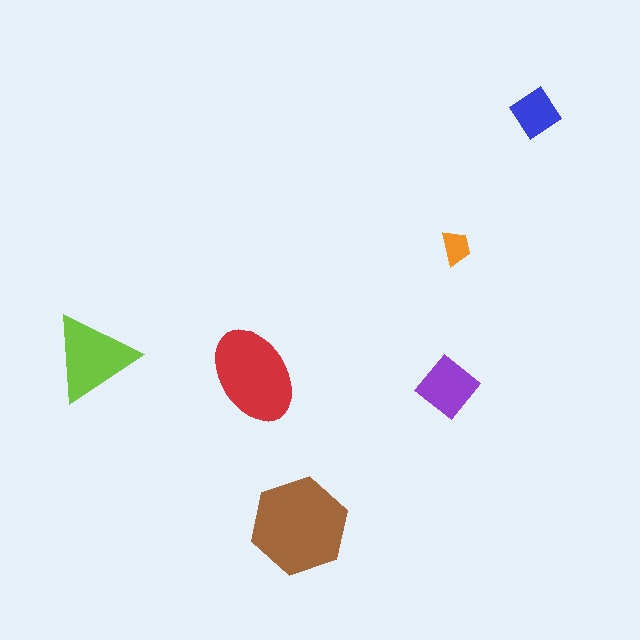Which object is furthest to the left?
The lime triangle is leftmost.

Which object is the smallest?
The orange trapezoid.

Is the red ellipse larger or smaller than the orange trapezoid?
Larger.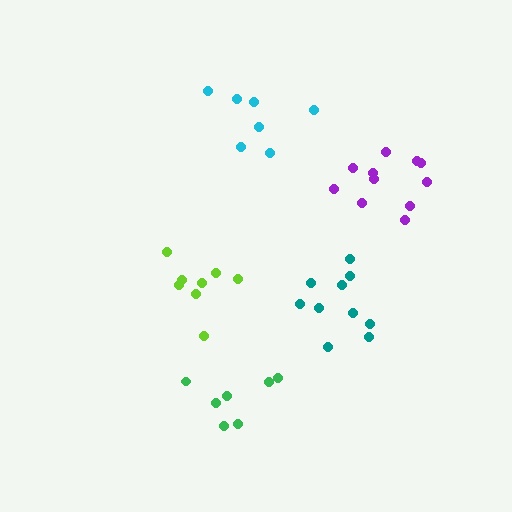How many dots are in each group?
Group 1: 7 dots, Group 2: 7 dots, Group 3: 8 dots, Group 4: 10 dots, Group 5: 11 dots (43 total).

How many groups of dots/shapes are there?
There are 5 groups.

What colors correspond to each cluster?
The clusters are colored: green, cyan, lime, teal, purple.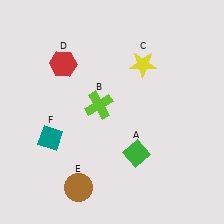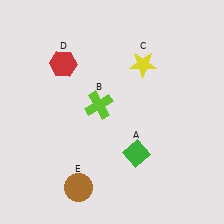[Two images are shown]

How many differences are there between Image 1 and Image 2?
There is 1 difference between the two images.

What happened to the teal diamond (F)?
The teal diamond (F) was removed in Image 2. It was in the bottom-left area of Image 1.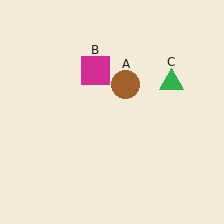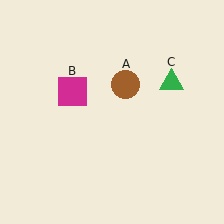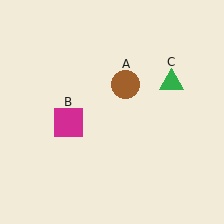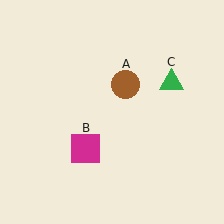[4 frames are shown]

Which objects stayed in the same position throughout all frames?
Brown circle (object A) and green triangle (object C) remained stationary.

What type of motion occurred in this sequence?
The magenta square (object B) rotated counterclockwise around the center of the scene.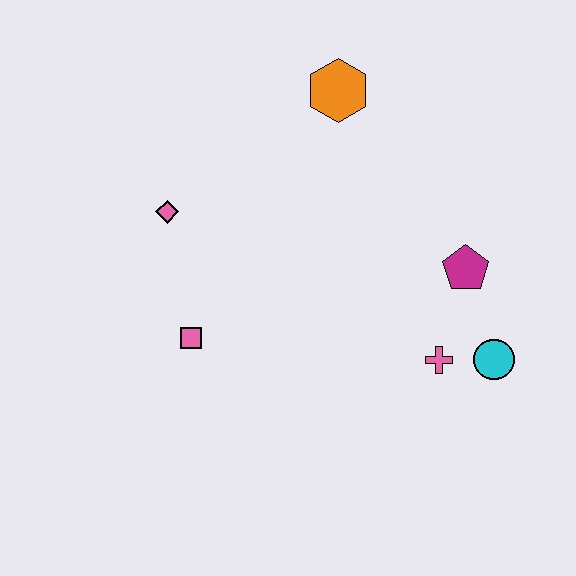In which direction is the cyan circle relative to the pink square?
The cyan circle is to the right of the pink square.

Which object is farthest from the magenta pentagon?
The pink diamond is farthest from the magenta pentagon.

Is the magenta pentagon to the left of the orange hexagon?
No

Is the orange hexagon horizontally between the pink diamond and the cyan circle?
Yes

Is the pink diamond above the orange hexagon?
No